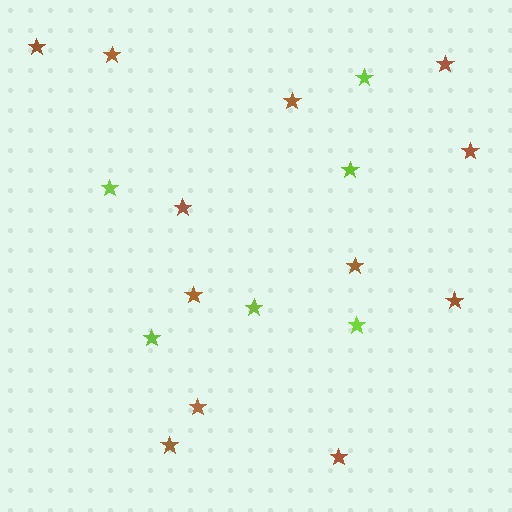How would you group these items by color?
There are 2 groups: one group of brown stars (12) and one group of lime stars (6).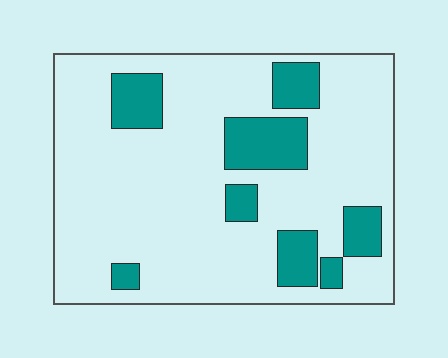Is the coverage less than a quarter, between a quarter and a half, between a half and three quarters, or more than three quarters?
Less than a quarter.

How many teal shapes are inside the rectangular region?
8.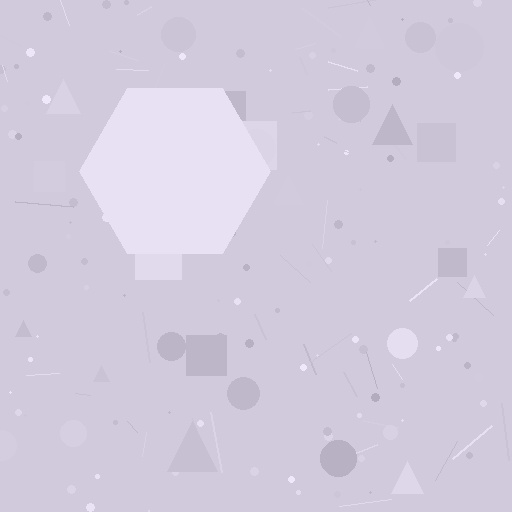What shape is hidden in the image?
A hexagon is hidden in the image.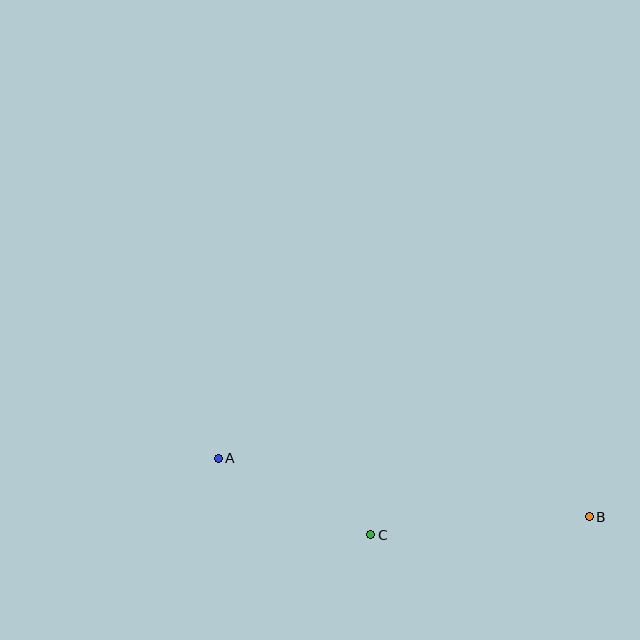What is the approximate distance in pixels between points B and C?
The distance between B and C is approximately 219 pixels.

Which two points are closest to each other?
Points A and C are closest to each other.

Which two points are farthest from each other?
Points A and B are farthest from each other.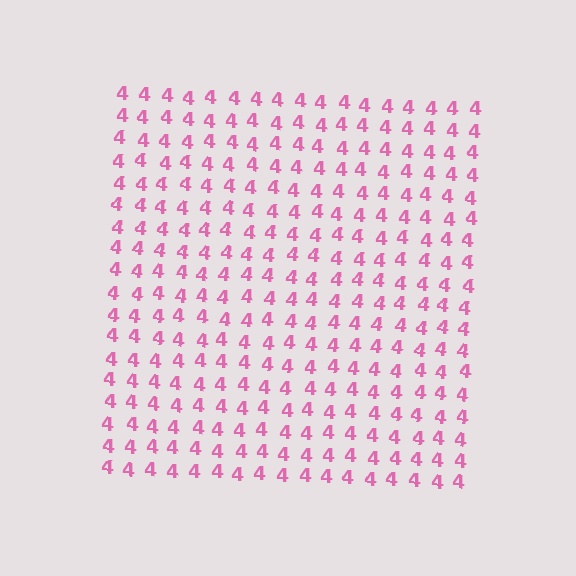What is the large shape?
The large shape is a square.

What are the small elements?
The small elements are digit 4's.